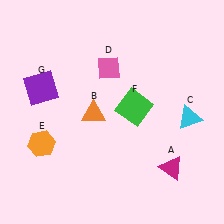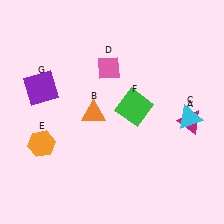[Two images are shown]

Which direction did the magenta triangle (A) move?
The magenta triangle (A) moved up.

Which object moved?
The magenta triangle (A) moved up.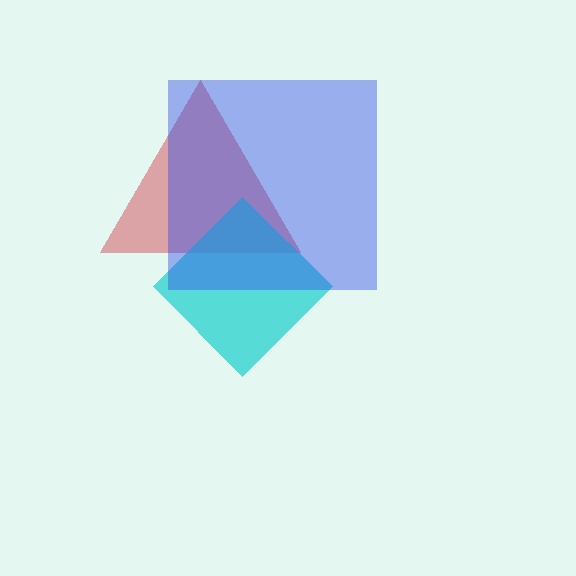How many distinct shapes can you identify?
There are 3 distinct shapes: a red triangle, a cyan diamond, a blue square.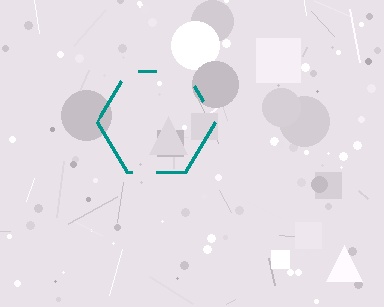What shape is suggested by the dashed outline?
The dashed outline suggests a hexagon.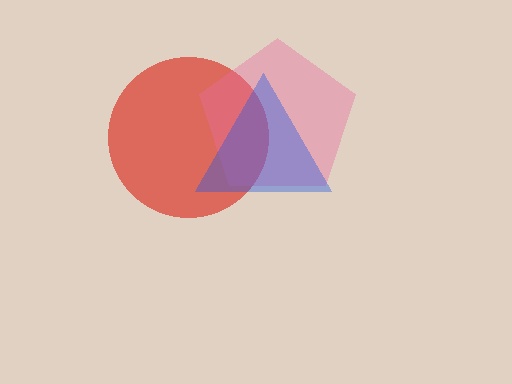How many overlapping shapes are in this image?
There are 3 overlapping shapes in the image.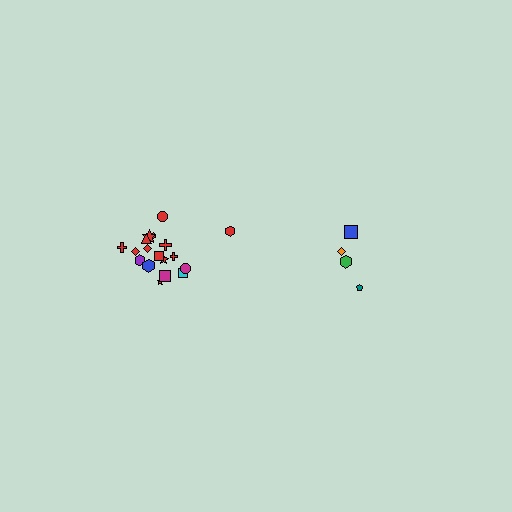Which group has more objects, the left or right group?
The left group.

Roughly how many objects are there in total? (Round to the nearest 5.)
Roughly 20 objects in total.